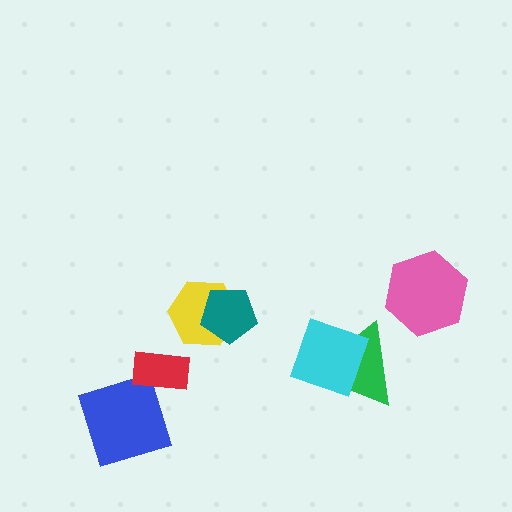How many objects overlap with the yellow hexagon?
1 object overlaps with the yellow hexagon.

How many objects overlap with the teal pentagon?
1 object overlaps with the teal pentagon.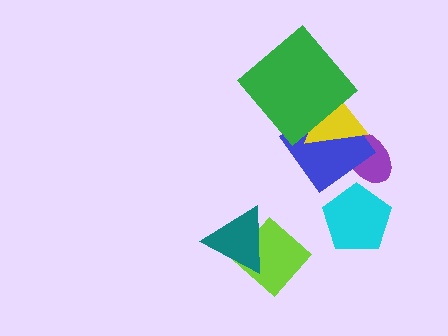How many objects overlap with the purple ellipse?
2 objects overlap with the purple ellipse.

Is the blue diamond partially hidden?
Yes, it is partially covered by another shape.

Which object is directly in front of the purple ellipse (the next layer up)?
The blue diamond is directly in front of the purple ellipse.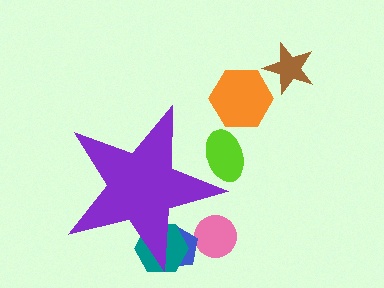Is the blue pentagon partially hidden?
Yes, the blue pentagon is partially hidden behind the purple star.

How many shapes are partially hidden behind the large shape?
4 shapes are partially hidden.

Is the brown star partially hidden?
No, the brown star is fully visible.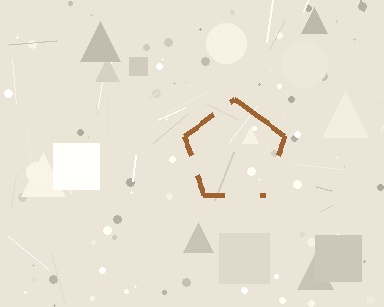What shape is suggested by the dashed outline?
The dashed outline suggests a pentagon.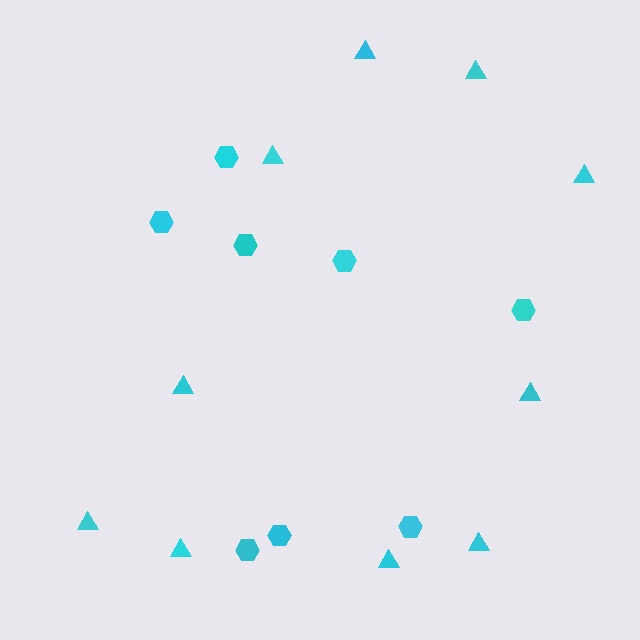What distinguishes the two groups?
There are 2 groups: one group of hexagons (8) and one group of triangles (10).